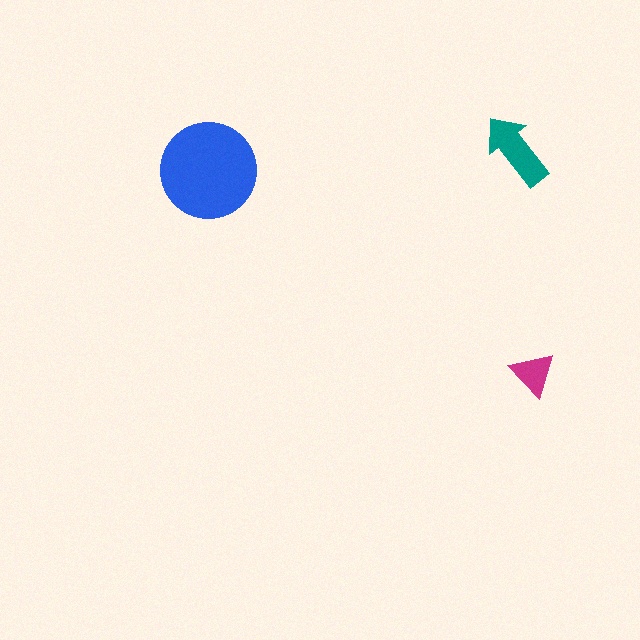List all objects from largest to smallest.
The blue circle, the teal arrow, the magenta triangle.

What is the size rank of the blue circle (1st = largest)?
1st.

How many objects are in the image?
There are 3 objects in the image.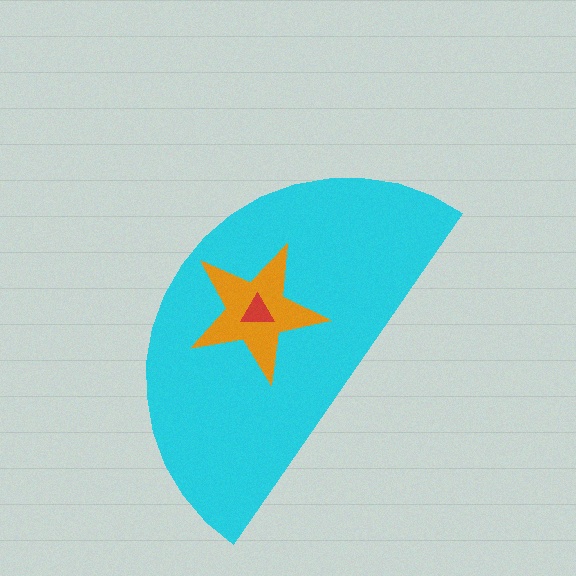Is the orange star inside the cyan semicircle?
Yes.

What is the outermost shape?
The cyan semicircle.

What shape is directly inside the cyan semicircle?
The orange star.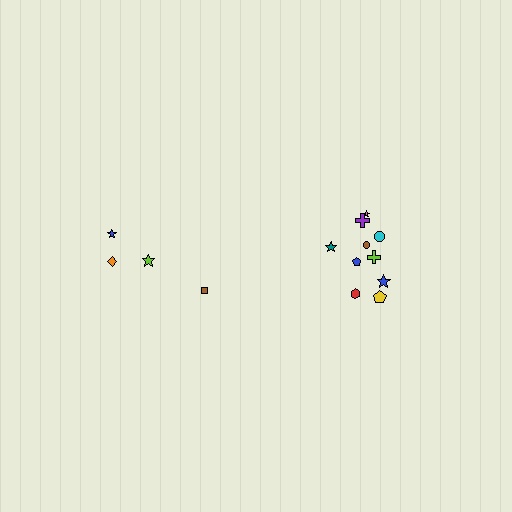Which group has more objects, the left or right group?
The right group.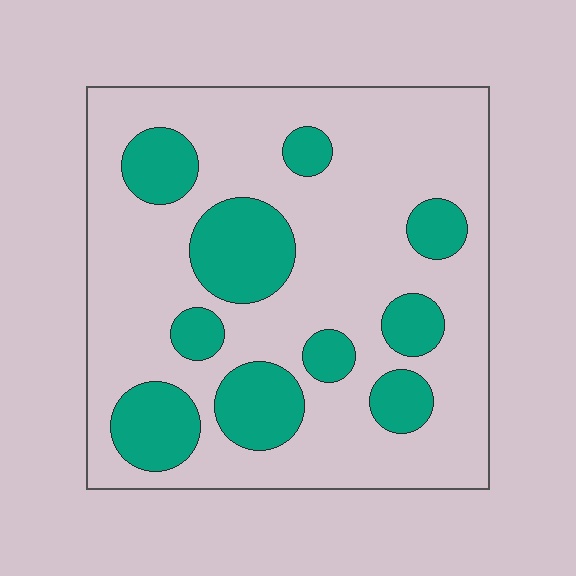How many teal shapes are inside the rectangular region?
10.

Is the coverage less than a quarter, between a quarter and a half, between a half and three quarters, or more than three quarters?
Between a quarter and a half.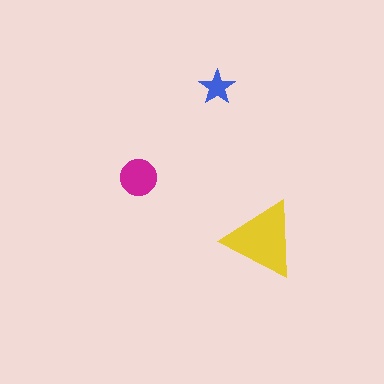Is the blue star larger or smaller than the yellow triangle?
Smaller.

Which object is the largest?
The yellow triangle.